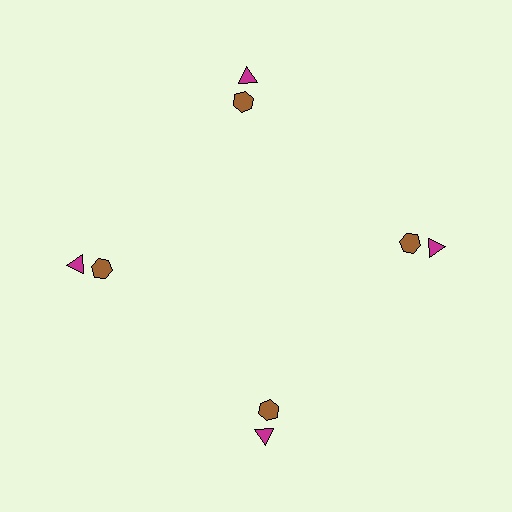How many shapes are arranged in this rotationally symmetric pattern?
There are 8 shapes, arranged in 4 groups of 2.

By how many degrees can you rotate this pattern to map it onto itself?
The pattern maps onto itself every 90 degrees of rotation.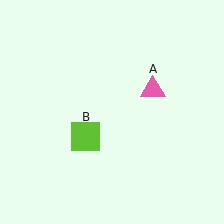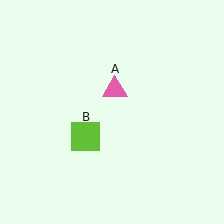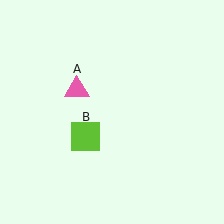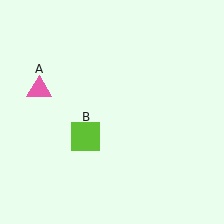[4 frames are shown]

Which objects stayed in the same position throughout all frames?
Lime square (object B) remained stationary.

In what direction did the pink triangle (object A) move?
The pink triangle (object A) moved left.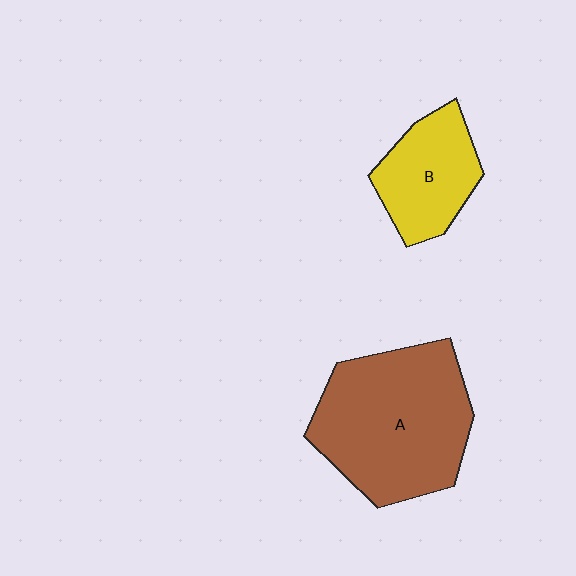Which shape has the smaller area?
Shape B (yellow).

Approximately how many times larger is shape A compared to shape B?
Approximately 2.0 times.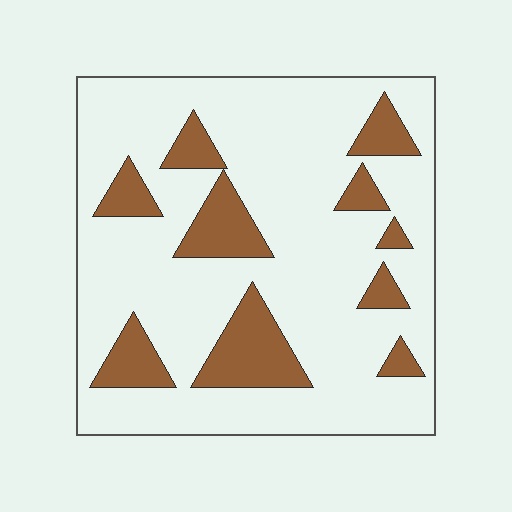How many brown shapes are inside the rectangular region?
10.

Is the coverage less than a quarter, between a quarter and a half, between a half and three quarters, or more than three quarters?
Less than a quarter.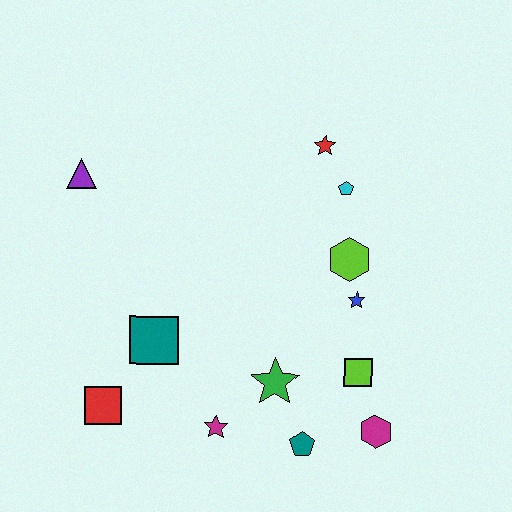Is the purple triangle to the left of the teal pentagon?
Yes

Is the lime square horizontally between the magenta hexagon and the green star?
Yes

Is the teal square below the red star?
Yes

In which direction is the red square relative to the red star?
The red square is below the red star.